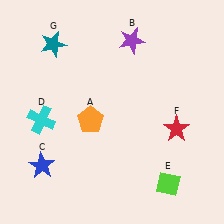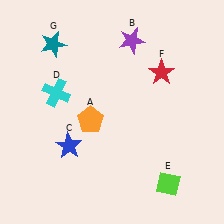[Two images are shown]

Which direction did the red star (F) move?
The red star (F) moved up.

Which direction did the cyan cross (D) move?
The cyan cross (D) moved up.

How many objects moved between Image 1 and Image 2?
3 objects moved between the two images.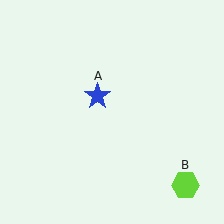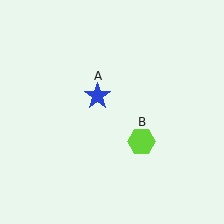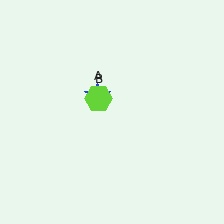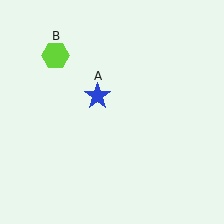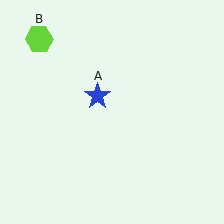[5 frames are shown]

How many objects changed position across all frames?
1 object changed position: lime hexagon (object B).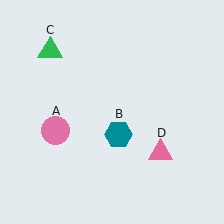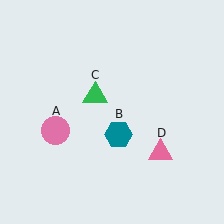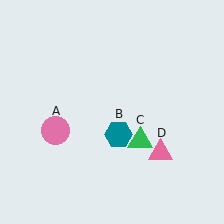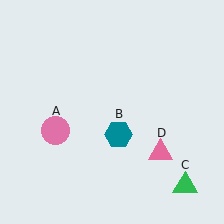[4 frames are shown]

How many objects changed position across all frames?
1 object changed position: green triangle (object C).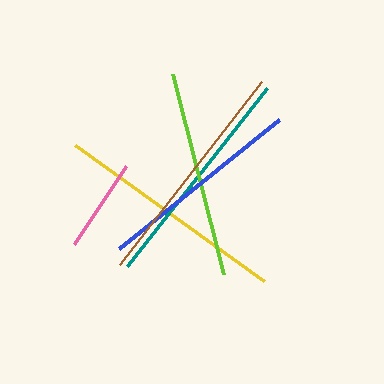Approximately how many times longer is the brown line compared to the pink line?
The brown line is approximately 2.5 times the length of the pink line.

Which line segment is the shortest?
The pink line is the shortest at approximately 94 pixels.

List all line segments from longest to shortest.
From longest to shortest: yellow, brown, teal, blue, lime, pink.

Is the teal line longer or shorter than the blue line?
The teal line is longer than the blue line.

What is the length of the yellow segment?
The yellow segment is approximately 233 pixels long.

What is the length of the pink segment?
The pink segment is approximately 94 pixels long.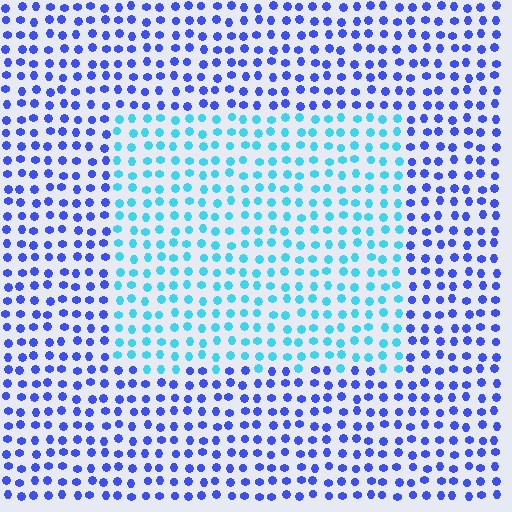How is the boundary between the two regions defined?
The boundary is defined purely by a slight shift in hue (about 46 degrees). Spacing, size, and orientation are identical on both sides.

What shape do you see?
I see a rectangle.